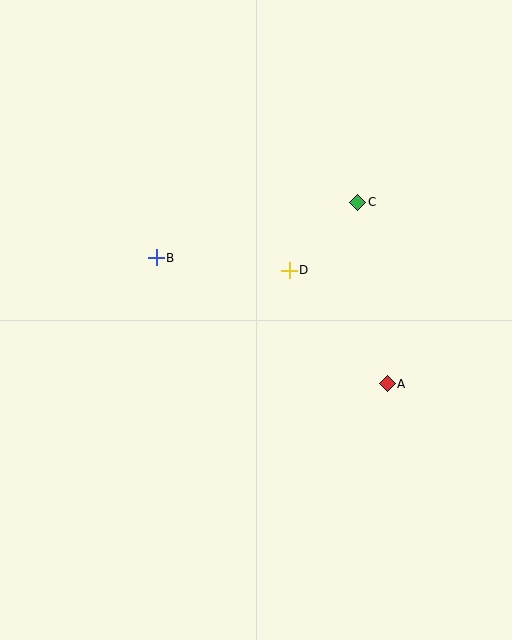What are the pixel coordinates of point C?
Point C is at (358, 202).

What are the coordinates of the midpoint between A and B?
The midpoint between A and B is at (272, 321).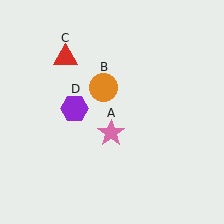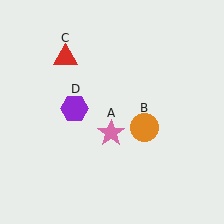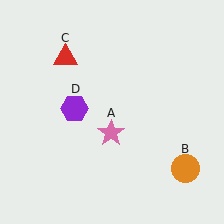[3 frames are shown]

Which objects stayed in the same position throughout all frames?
Pink star (object A) and red triangle (object C) and purple hexagon (object D) remained stationary.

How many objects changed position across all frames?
1 object changed position: orange circle (object B).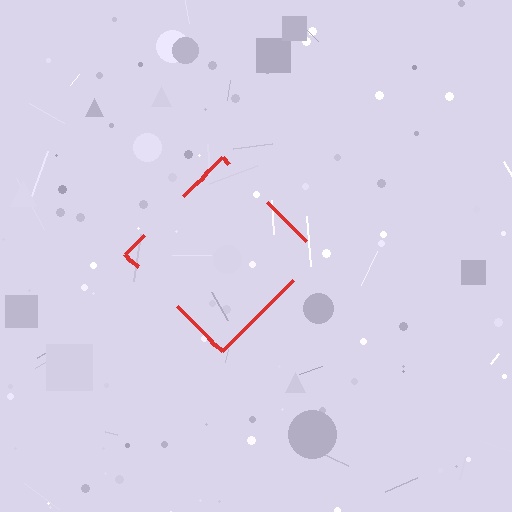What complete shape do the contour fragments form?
The contour fragments form a diamond.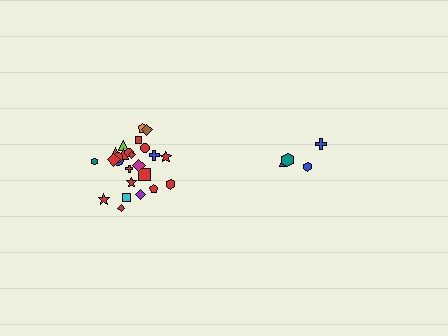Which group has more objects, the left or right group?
The left group.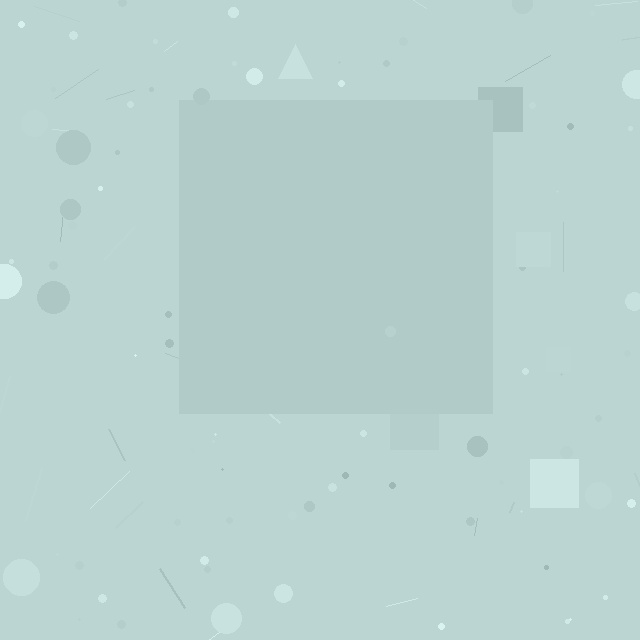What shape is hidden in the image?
A square is hidden in the image.